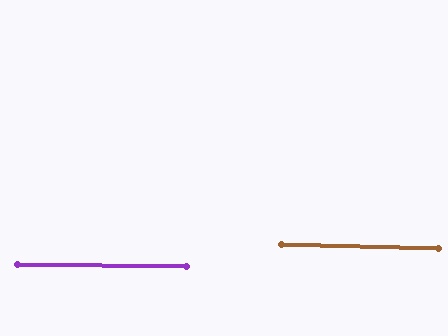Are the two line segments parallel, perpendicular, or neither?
Parallel — their directions differ by only 0.7°.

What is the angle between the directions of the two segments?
Approximately 1 degree.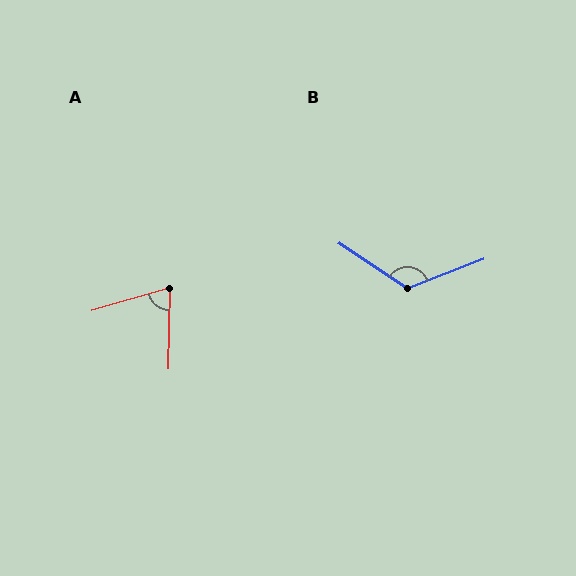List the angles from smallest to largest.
A (73°), B (125°).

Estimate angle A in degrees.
Approximately 73 degrees.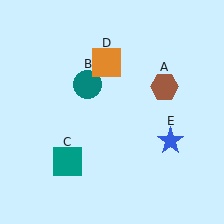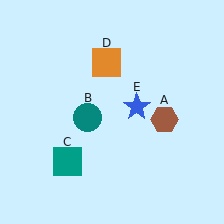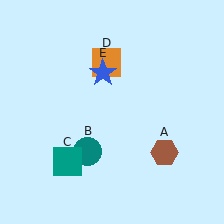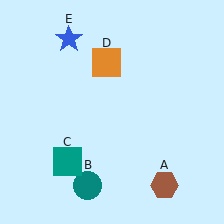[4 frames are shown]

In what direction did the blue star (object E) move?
The blue star (object E) moved up and to the left.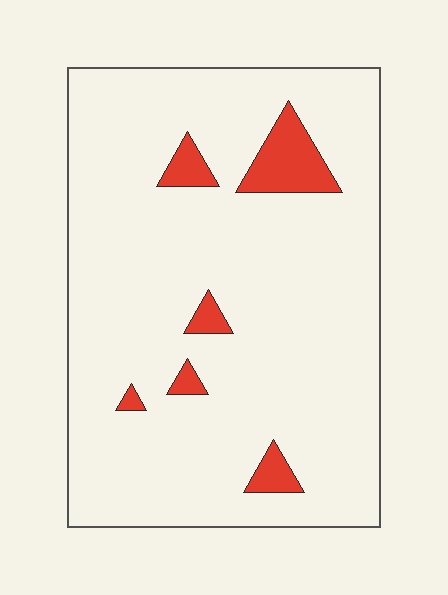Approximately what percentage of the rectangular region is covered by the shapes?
Approximately 10%.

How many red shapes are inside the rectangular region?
6.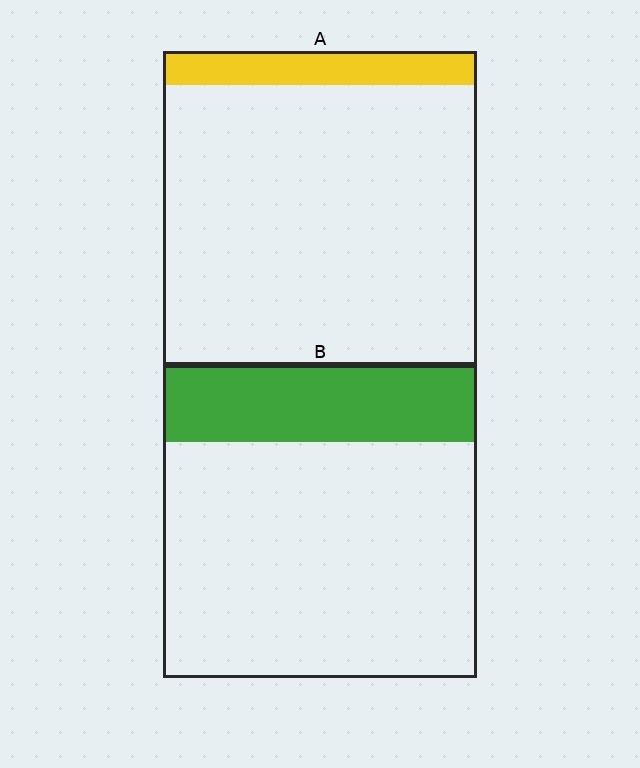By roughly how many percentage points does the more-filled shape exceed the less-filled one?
By roughly 15 percentage points (B over A).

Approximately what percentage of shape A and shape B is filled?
A is approximately 10% and B is approximately 25%.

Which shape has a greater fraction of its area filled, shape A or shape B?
Shape B.